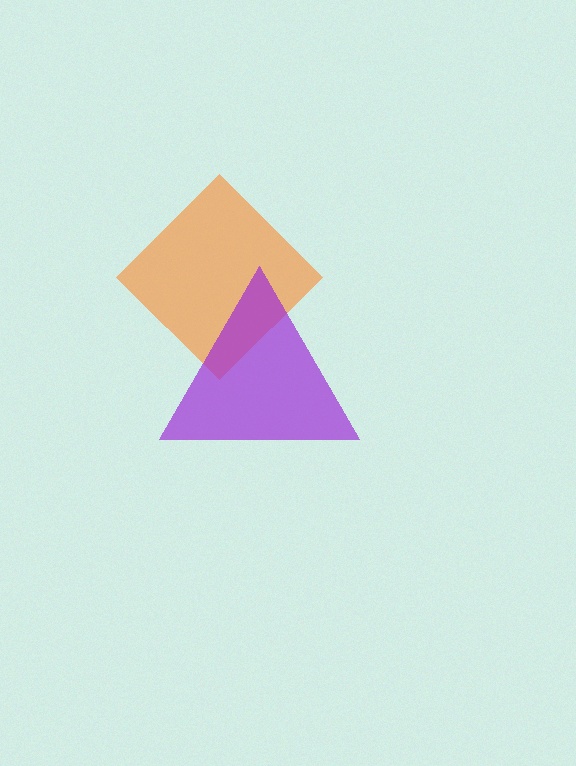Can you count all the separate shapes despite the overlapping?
Yes, there are 2 separate shapes.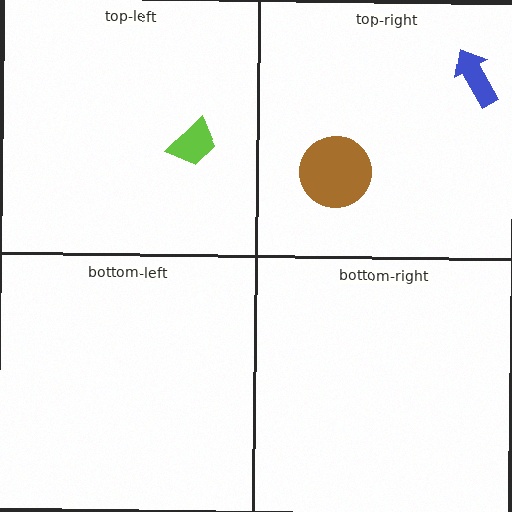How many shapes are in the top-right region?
2.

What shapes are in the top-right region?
The blue arrow, the brown circle.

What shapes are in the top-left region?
The lime trapezoid.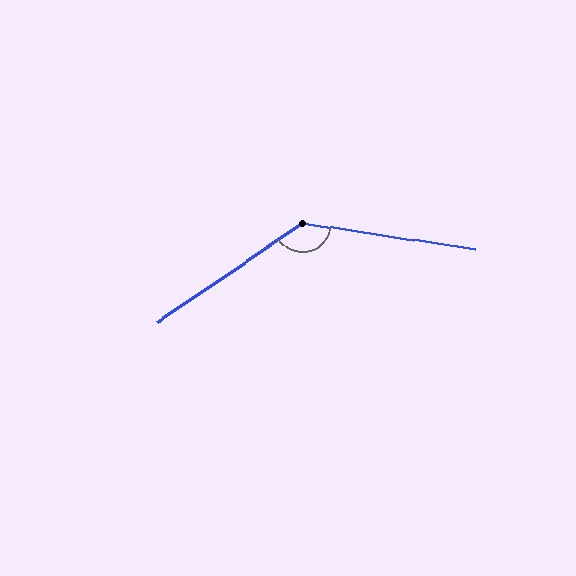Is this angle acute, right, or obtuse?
It is obtuse.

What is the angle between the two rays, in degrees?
Approximately 137 degrees.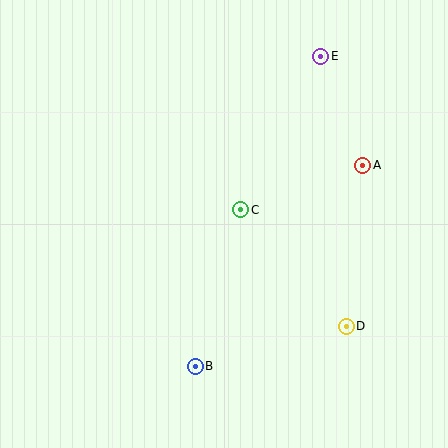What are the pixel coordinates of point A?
Point A is at (363, 165).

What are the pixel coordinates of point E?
Point E is at (321, 56).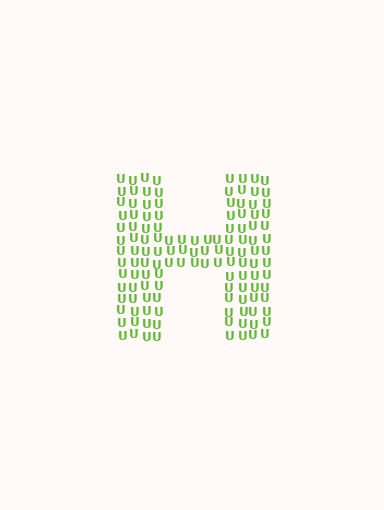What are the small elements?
The small elements are letter U's.